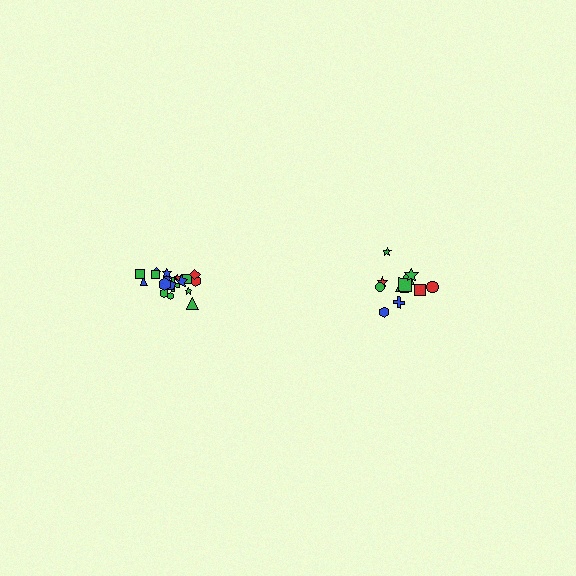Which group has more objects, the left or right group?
The left group.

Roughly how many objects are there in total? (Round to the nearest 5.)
Roughly 30 objects in total.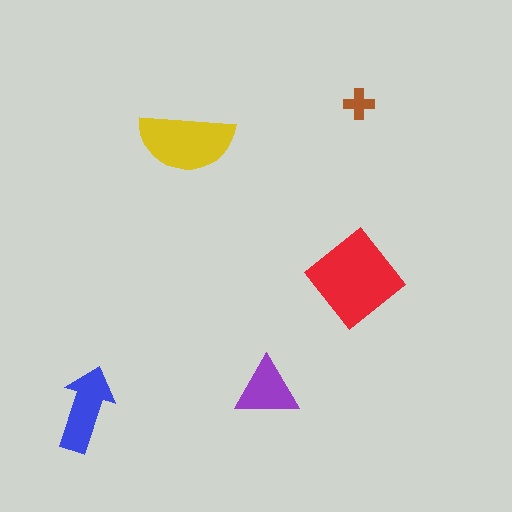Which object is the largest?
The red diamond.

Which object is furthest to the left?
The blue arrow is leftmost.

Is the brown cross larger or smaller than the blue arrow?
Smaller.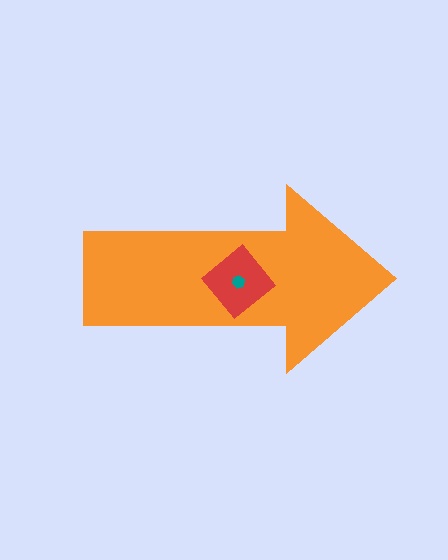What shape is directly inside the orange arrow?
The red diamond.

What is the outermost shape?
The orange arrow.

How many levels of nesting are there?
3.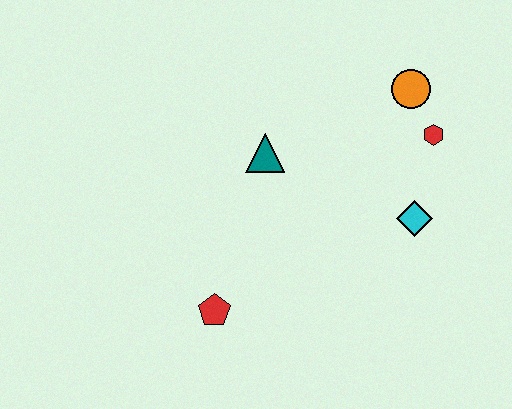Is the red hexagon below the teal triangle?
No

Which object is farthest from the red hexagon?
The red pentagon is farthest from the red hexagon.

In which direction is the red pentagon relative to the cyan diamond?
The red pentagon is to the left of the cyan diamond.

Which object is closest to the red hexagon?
The orange circle is closest to the red hexagon.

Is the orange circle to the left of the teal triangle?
No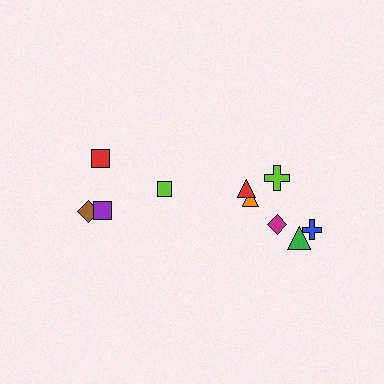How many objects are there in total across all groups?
There are 10 objects.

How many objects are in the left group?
There are 4 objects.